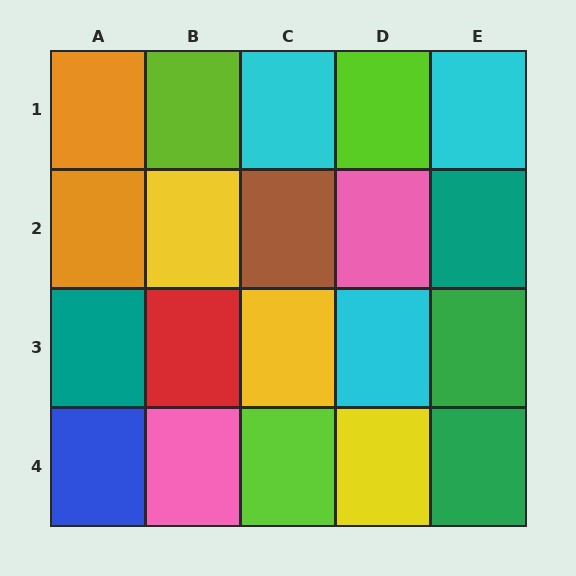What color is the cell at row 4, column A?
Blue.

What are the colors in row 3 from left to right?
Teal, red, yellow, cyan, green.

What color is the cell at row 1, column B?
Lime.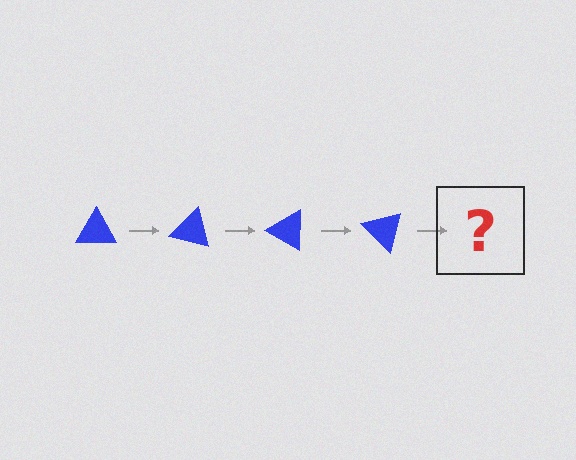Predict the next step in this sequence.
The next step is a blue triangle rotated 60 degrees.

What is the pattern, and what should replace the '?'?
The pattern is that the triangle rotates 15 degrees each step. The '?' should be a blue triangle rotated 60 degrees.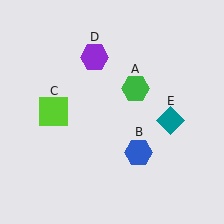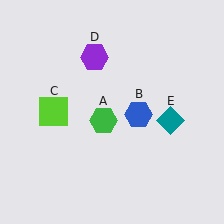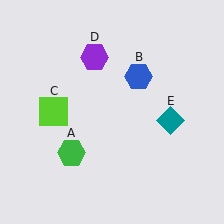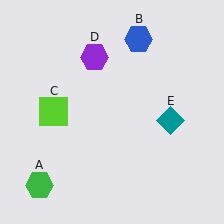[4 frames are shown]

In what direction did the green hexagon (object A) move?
The green hexagon (object A) moved down and to the left.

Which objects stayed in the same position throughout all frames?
Lime square (object C) and purple hexagon (object D) and teal diamond (object E) remained stationary.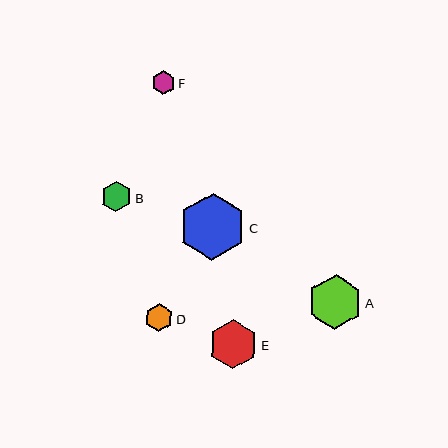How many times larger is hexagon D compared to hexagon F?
Hexagon D is approximately 1.2 times the size of hexagon F.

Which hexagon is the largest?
Hexagon C is the largest with a size of approximately 67 pixels.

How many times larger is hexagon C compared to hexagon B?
Hexagon C is approximately 2.2 times the size of hexagon B.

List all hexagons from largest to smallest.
From largest to smallest: C, A, E, B, D, F.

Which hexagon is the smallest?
Hexagon F is the smallest with a size of approximately 24 pixels.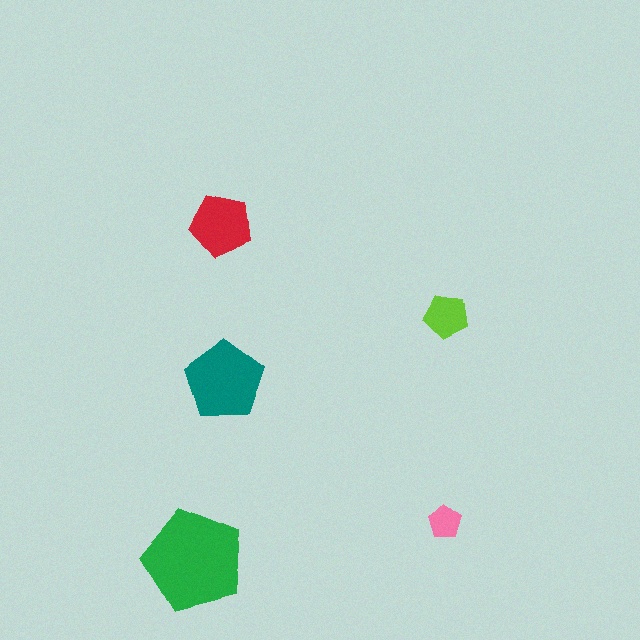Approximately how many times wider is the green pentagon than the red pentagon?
About 1.5 times wider.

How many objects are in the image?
There are 5 objects in the image.